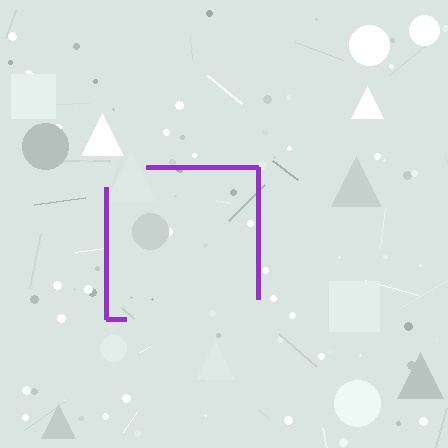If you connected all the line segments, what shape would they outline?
They would outline a square.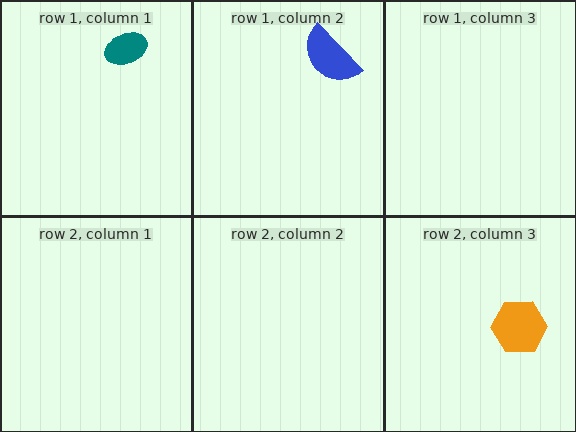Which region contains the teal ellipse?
The row 1, column 1 region.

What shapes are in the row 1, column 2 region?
The blue semicircle.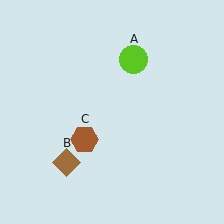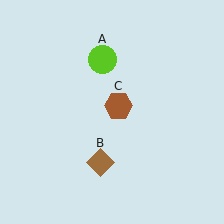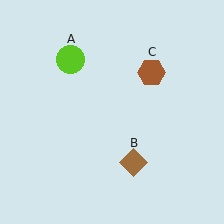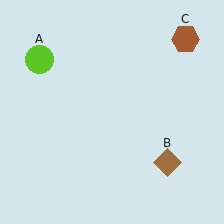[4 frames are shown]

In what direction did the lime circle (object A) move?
The lime circle (object A) moved left.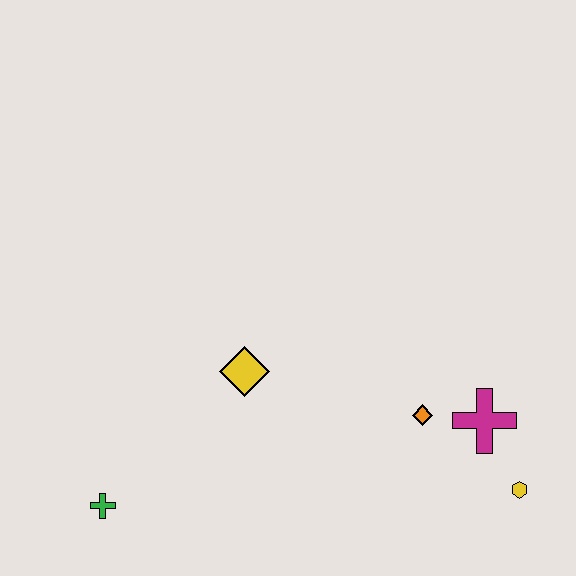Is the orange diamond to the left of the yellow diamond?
No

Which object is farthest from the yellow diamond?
The yellow hexagon is farthest from the yellow diamond.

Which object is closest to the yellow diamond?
The orange diamond is closest to the yellow diamond.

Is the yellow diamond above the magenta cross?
Yes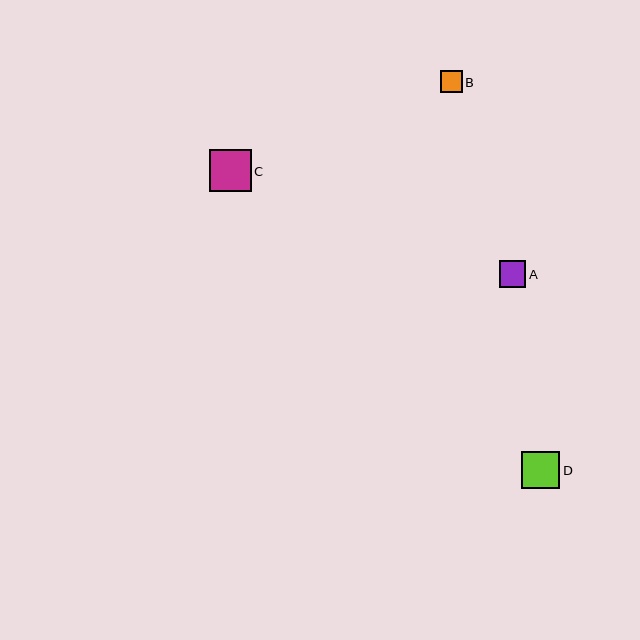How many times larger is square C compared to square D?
Square C is approximately 1.1 times the size of square D.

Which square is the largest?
Square C is the largest with a size of approximately 42 pixels.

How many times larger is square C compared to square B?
Square C is approximately 1.9 times the size of square B.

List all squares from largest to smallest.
From largest to smallest: C, D, A, B.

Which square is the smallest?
Square B is the smallest with a size of approximately 22 pixels.